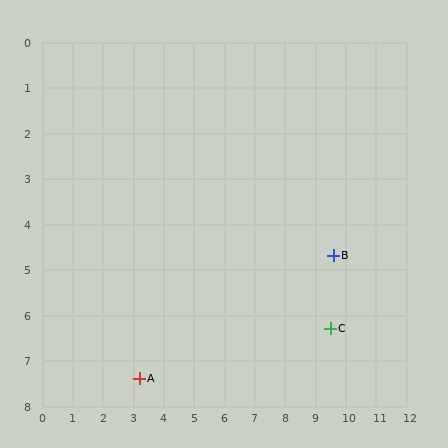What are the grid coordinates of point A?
Point A is at approximately (3.2, 7.4).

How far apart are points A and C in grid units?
Points A and C are about 6.4 grid units apart.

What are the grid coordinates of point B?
Point B is at approximately (9.6, 4.7).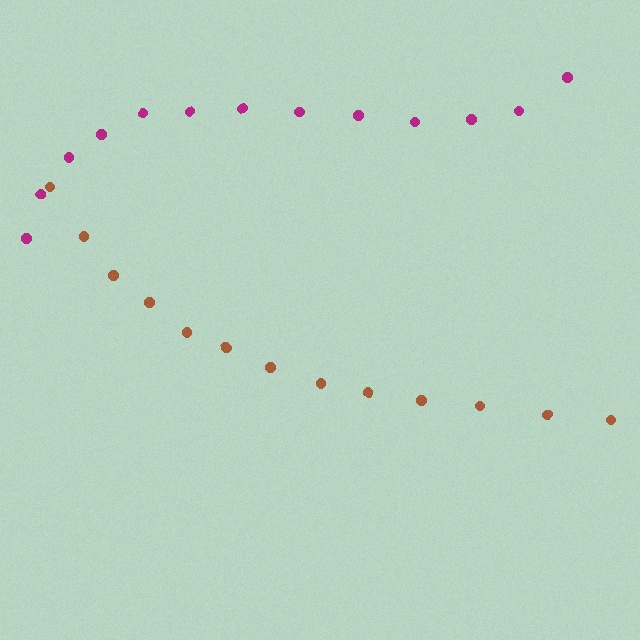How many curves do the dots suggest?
There are 2 distinct paths.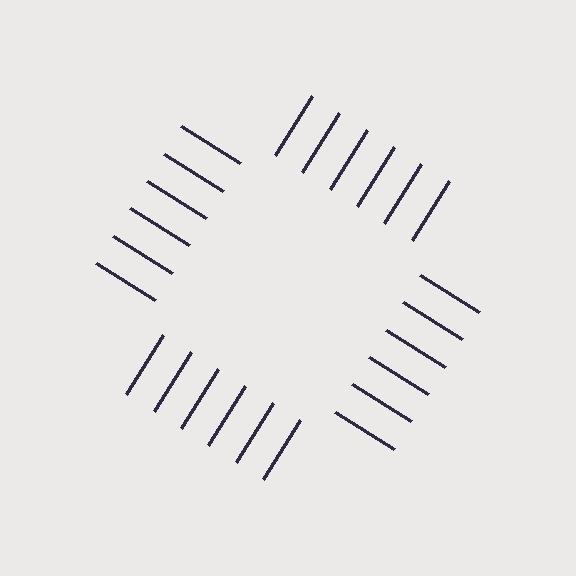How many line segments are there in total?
24 — 6 along each of the 4 edges.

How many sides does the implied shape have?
4 sides — the line-ends trace a square.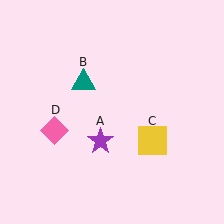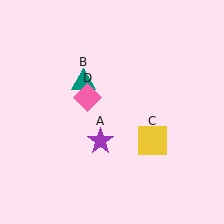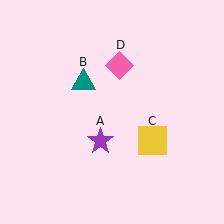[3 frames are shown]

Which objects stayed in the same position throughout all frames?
Purple star (object A) and teal triangle (object B) and yellow square (object C) remained stationary.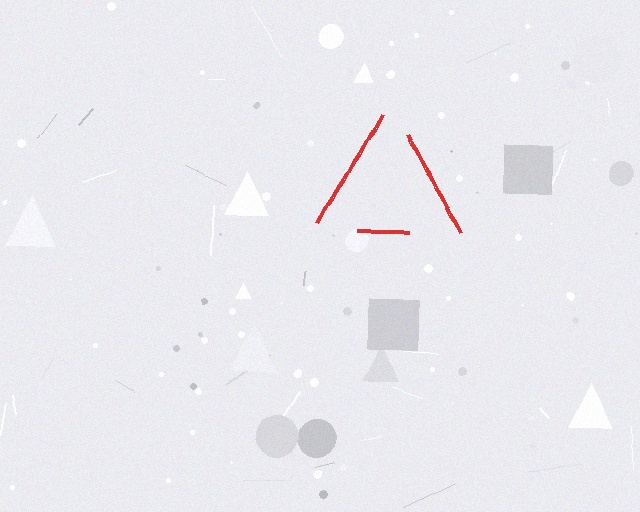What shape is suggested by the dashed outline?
The dashed outline suggests a triangle.